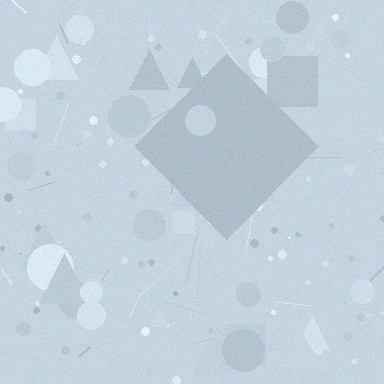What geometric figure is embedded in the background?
A diamond is embedded in the background.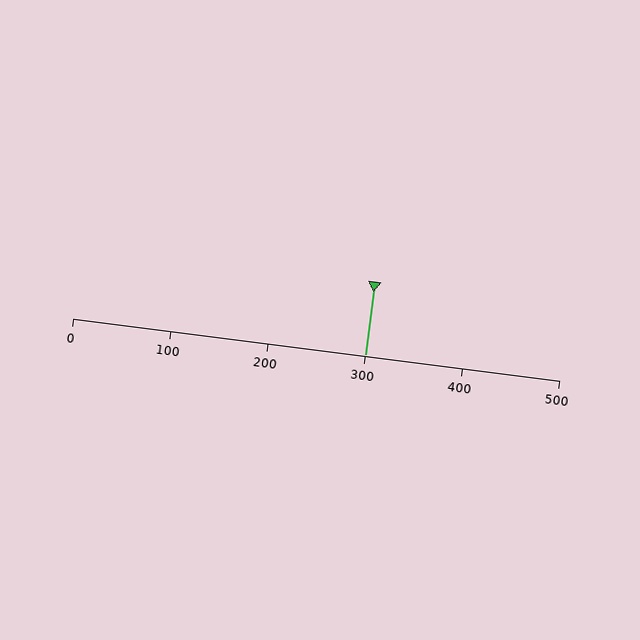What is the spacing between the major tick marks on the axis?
The major ticks are spaced 100 apart.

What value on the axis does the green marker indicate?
The marker indicates approximately 300.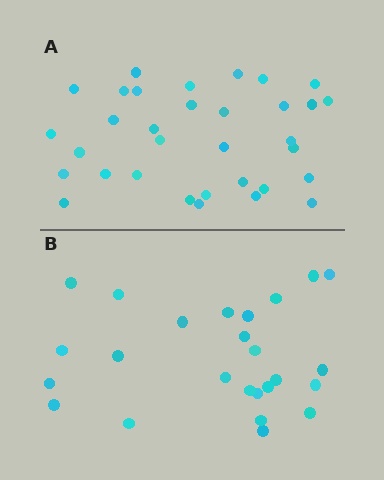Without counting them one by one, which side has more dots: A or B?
Region A (the top region) has more dots.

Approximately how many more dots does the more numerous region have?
Region A has roughly 8 or so more dots than region B.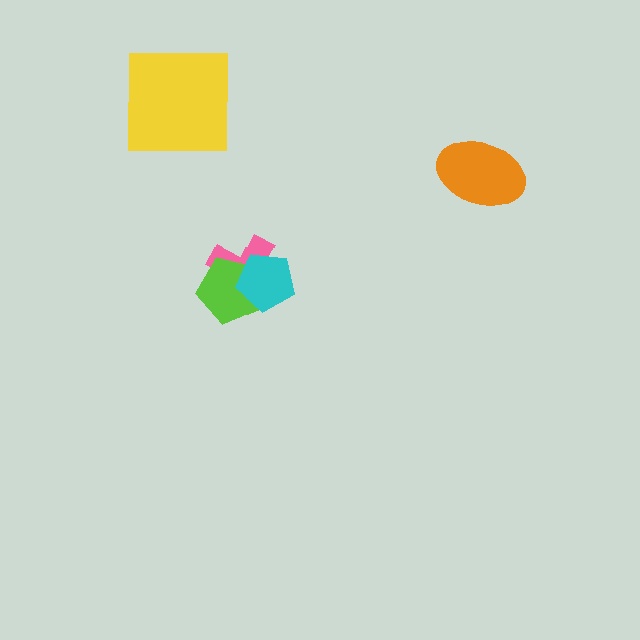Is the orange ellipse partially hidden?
No, no other shape covers it.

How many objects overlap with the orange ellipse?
0 objects overlap with the orange ellipse.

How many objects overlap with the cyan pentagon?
2 objects overlap with the cyan pentagon.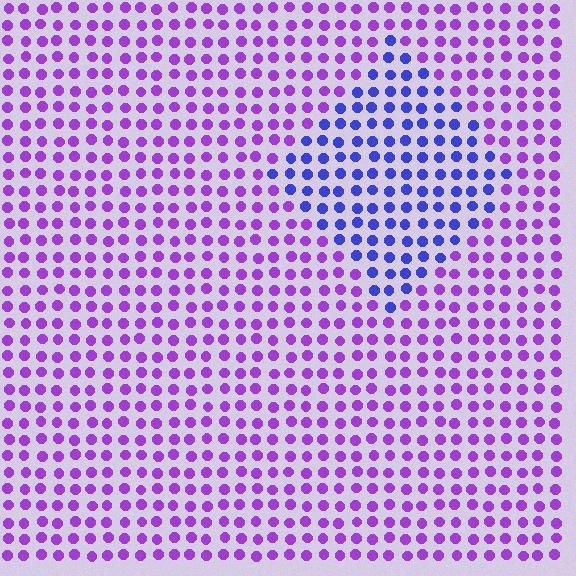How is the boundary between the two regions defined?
The boundary is defined purely by a slight shift in hue (about 43 degrees). Spacing, size, and orientation are identical on both sides.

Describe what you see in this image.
The image is filled with small purple elements in a uniform arrangement. A diamond-shaped region is visible where the elements are tinted to a slightly different hue, forming a subtle color boundary.